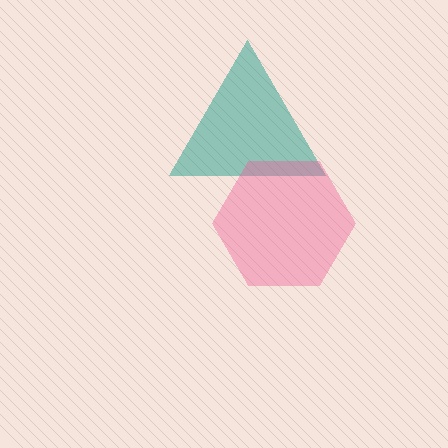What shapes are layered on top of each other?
The layered shapes are: a teal triangle, a pink hexagon.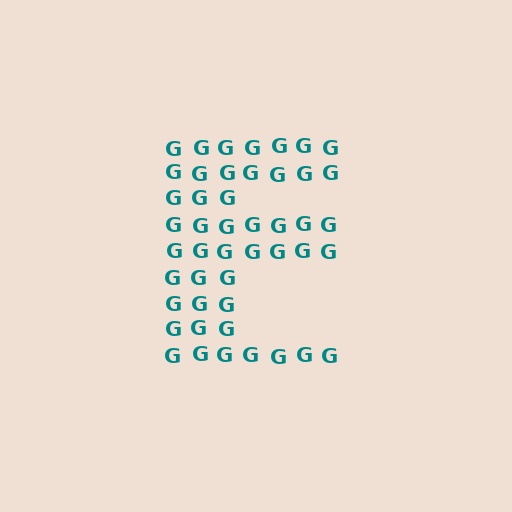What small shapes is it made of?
It is made of small letter G's.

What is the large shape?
The large shape is the letter E.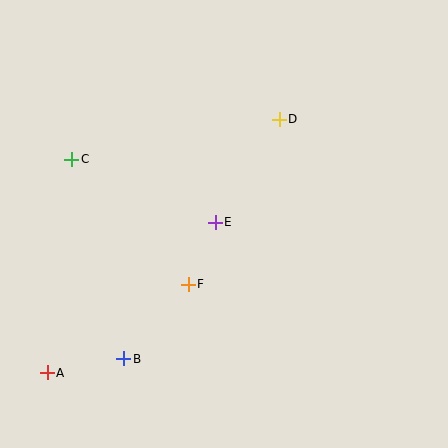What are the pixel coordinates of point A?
Point A is at (47, 373).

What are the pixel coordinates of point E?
Point E is at (215, 222).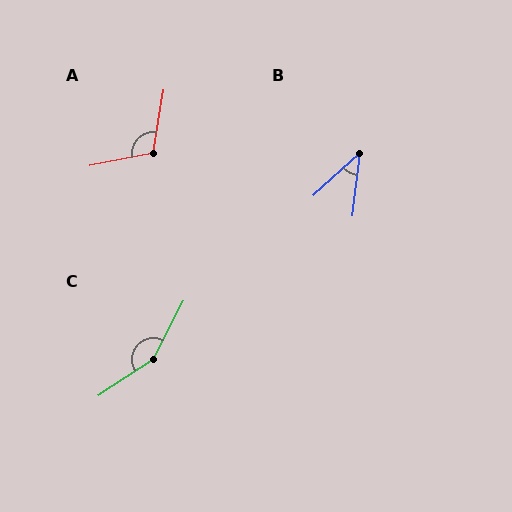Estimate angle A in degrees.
Approximately 111 degrees.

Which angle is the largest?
C, at approximately 151 degrees.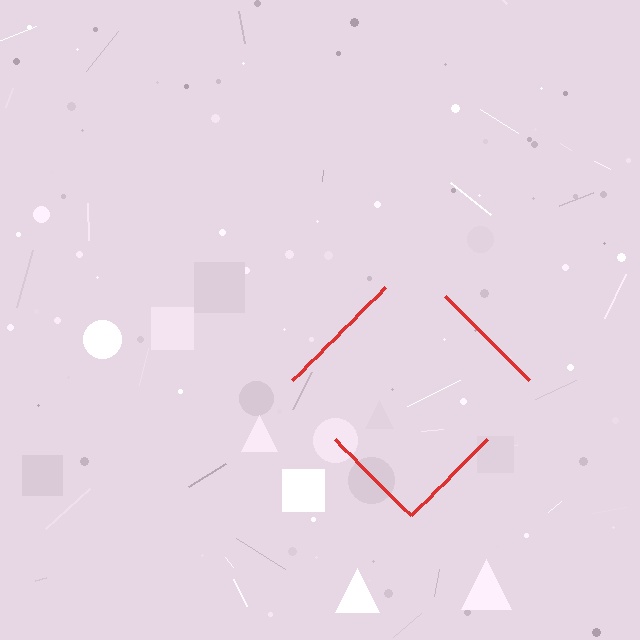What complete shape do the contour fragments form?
The contour fragments form a diamond.